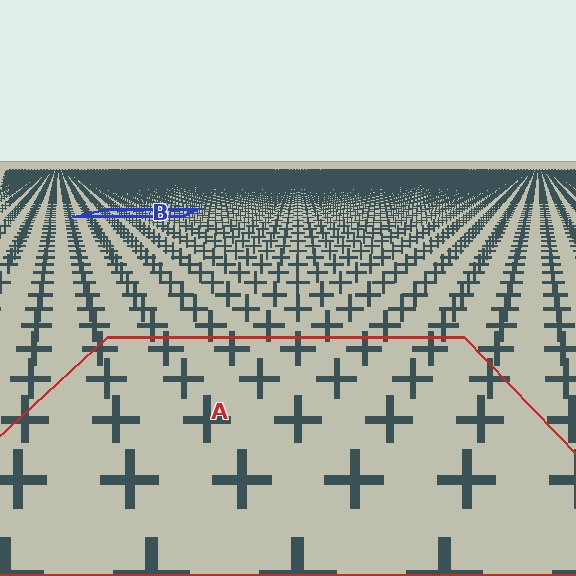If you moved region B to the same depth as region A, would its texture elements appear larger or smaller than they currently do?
They would appear larger. At a closer depth, the same texture elements are projected at a bigger on-screen size.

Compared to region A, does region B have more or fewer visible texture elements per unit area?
Region B has more texture elements per unit area — they are packed more densely because it is farther away.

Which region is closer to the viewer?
Region A is closer. The texture elements there are larger and more spread out.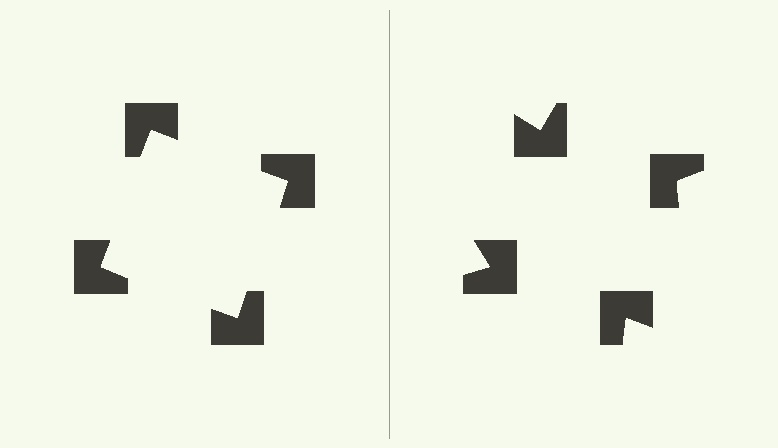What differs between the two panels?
The notched squares are positioned identically on both sides; only the wedge orientations differ. On the left they align to a square; on the right they are misaligned.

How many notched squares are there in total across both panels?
8 — 4 on each side.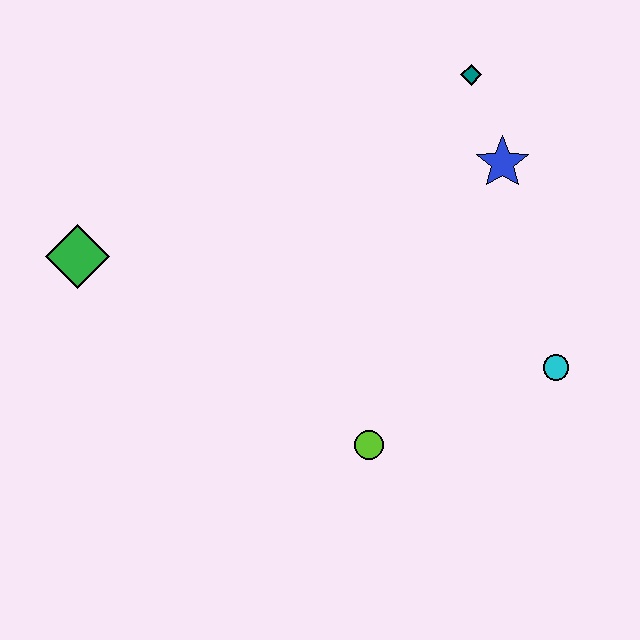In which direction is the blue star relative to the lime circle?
The blue star is above the lime circle.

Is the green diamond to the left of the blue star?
Yes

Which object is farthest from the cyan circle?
The green diamond is farthest from the cyan circle.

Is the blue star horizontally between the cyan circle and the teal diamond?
Yes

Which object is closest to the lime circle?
The cyan circle is closest to the lime circle.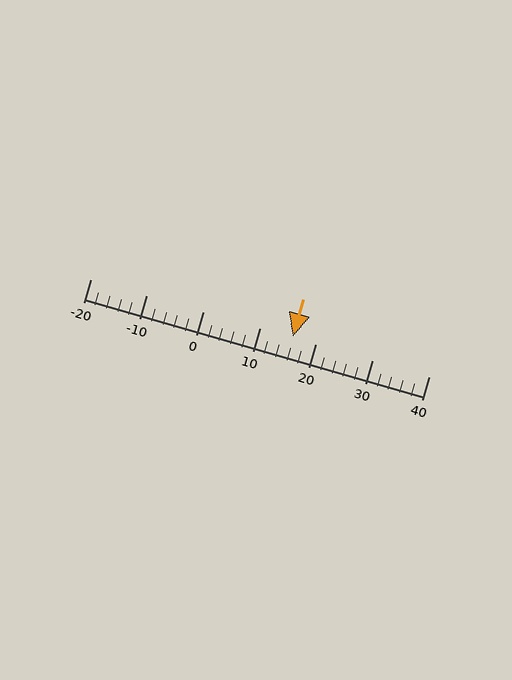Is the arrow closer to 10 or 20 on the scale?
The arrow is closer to 20.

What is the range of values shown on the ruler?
The ruler shows values from -20 to 40.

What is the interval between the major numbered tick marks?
The major tick marks are spaced 10 units apart.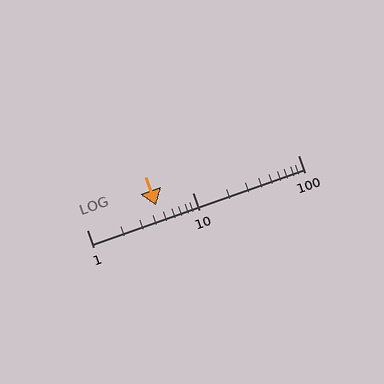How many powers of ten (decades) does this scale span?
The scale spans 2 decades, from 1 to 100.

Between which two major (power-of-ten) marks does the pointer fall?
The pointer is between 1 and 10.